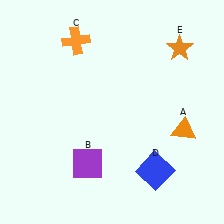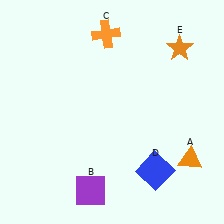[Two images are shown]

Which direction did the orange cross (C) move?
The orange cross (C) moved right.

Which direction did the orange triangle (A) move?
The orange triangle (A) moved down.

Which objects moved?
The objects that moved are: the orange triangle (A), the purple square (B), the orange cross (C).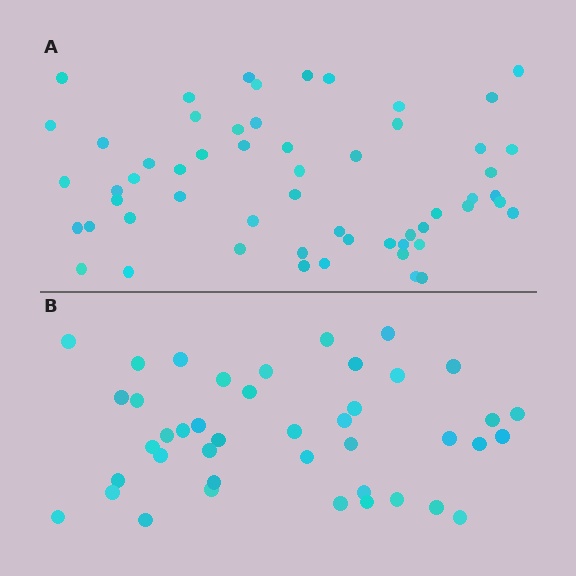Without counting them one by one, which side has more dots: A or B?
Region A (the top region) has more dots.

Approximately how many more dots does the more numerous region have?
Region A has approximately 15 more dots than region B.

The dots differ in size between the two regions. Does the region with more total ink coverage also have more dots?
No. Region B has more total ink coverage because its dots are larger, but region A actually contains more individual dots. Total area can be misleading — the number of items is what matters here.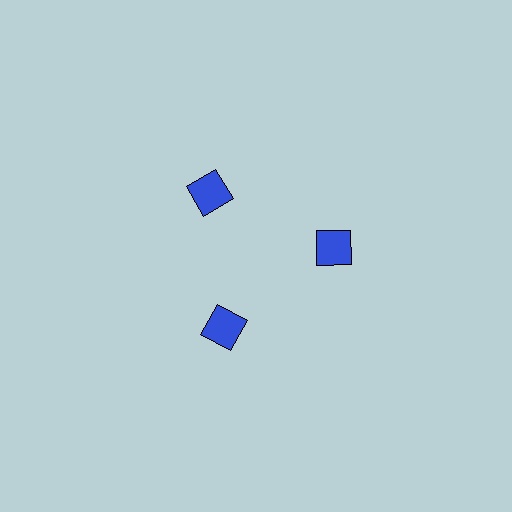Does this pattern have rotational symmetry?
Yes, this pattern has 3-fold rotational symmetry. It looks the same after rotating 120 degrees around the center.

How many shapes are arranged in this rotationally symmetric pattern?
There are 3 shapes, arranged in 3 groups of 1.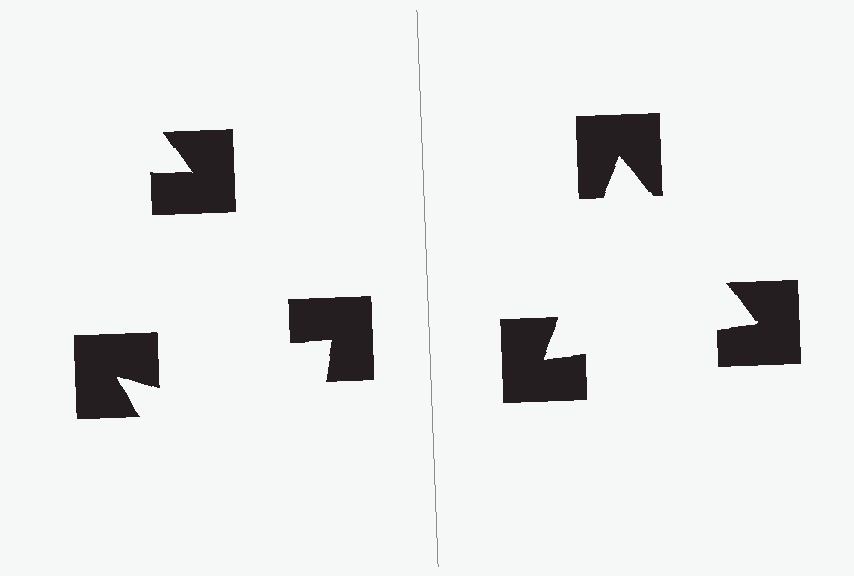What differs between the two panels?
The notched squares are positioned identically on both sides; only the wedge orientations differ. On the right they align to a triangle; on the left they are misaligned.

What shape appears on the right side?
An illusory triangle.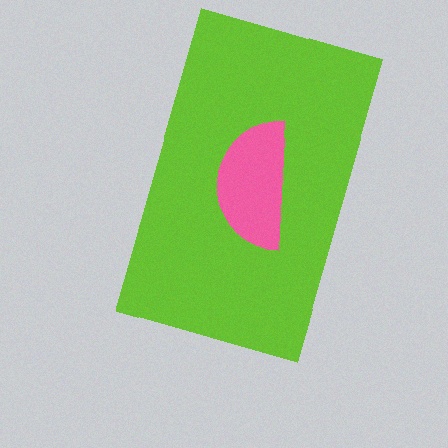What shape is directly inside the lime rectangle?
The pink semicircle.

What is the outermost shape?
The lime rectangle.